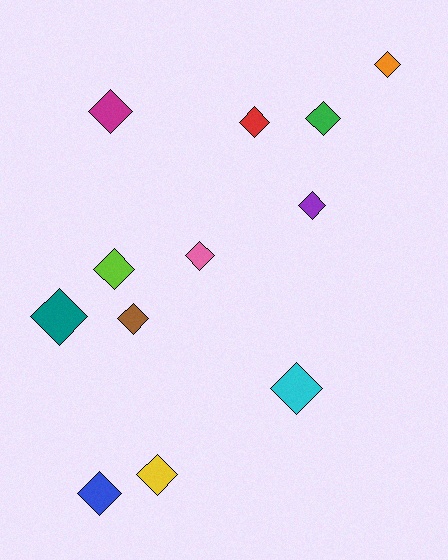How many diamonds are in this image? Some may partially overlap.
There are 12 diamonds.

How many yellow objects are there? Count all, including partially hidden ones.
There is 1 yellow object.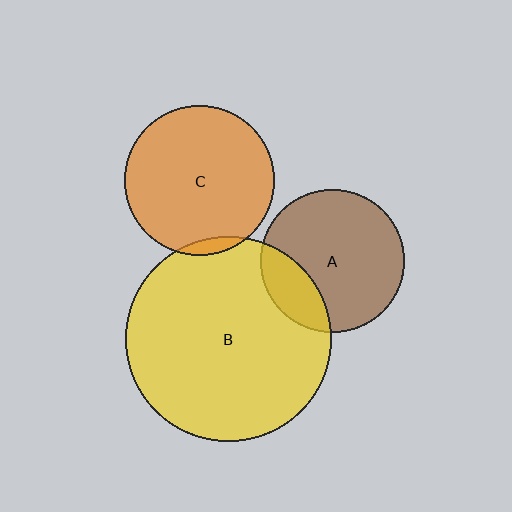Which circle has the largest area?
Circle B (yellow).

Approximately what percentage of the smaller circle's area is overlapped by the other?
Approximately 20%.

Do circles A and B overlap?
Yes.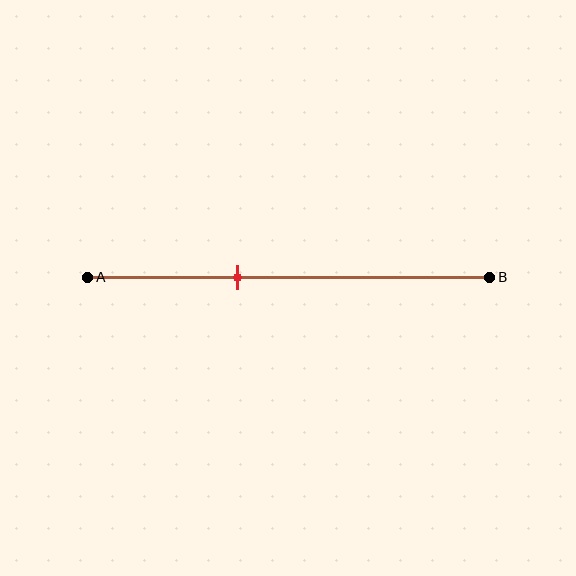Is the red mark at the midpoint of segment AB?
No, the mark is at about 35% from A, not at the 50% midpoint.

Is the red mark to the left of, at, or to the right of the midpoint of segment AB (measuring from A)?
The red mark is to the left of the midpoint of segment AB.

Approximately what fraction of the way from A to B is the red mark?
The red mark is approximately 35% of the way from A to B.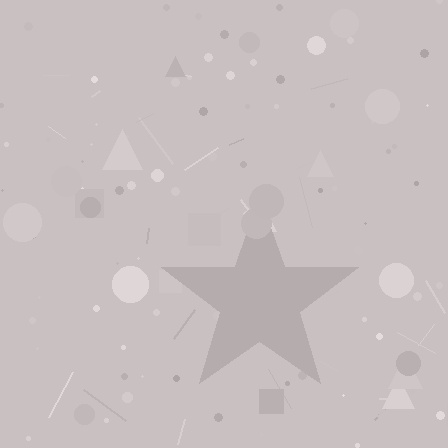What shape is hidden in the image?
A star is hidden in the image.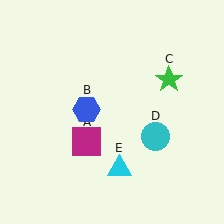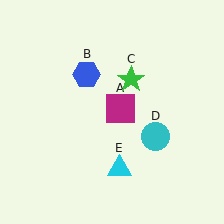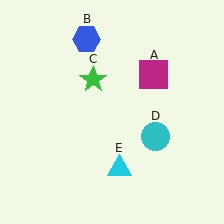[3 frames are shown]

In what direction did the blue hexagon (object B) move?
The blue hexagon (object B) moved up.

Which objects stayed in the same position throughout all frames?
Cyan circle (object D) and cyan triangle (object E) remained stationary.